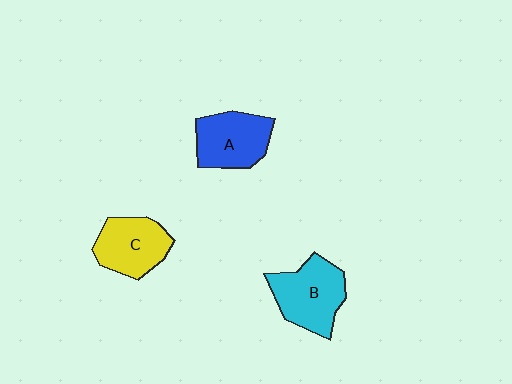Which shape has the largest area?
Shape B (cyan).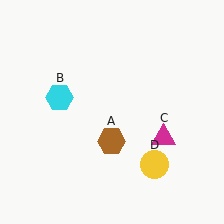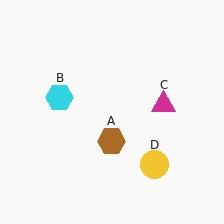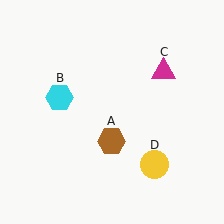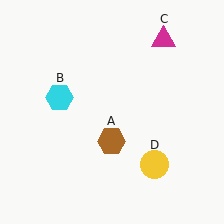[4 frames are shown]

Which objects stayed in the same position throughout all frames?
Brown hexagon (object A) and cyan hexagon (object B) and yellow circle (object D) remained stationary.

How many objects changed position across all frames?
1 object changed position: magenta triangle (object C).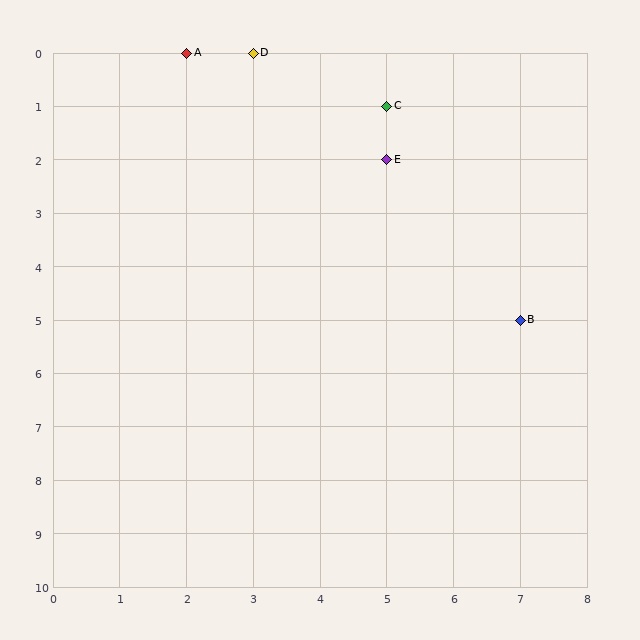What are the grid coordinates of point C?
Point C is at grid coordinates (5, 1).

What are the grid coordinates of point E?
Point E is at grid coordinates (5, 2).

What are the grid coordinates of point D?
Point D is at grid coordinates (3, 0).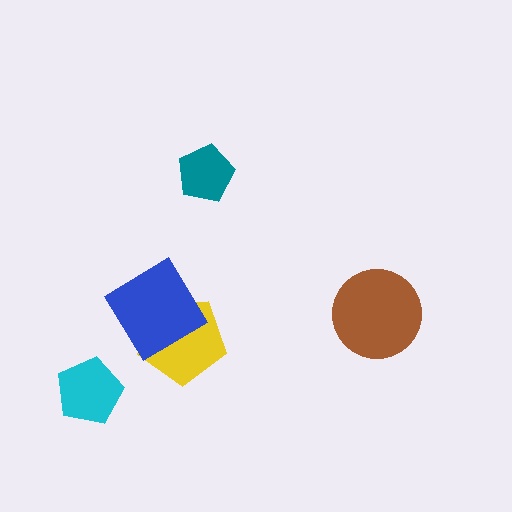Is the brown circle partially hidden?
No, no other shape covers it.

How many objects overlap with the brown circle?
0 objects overlap with the brown circle.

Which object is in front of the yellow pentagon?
The blue diamond is in front of the yellow pentagon.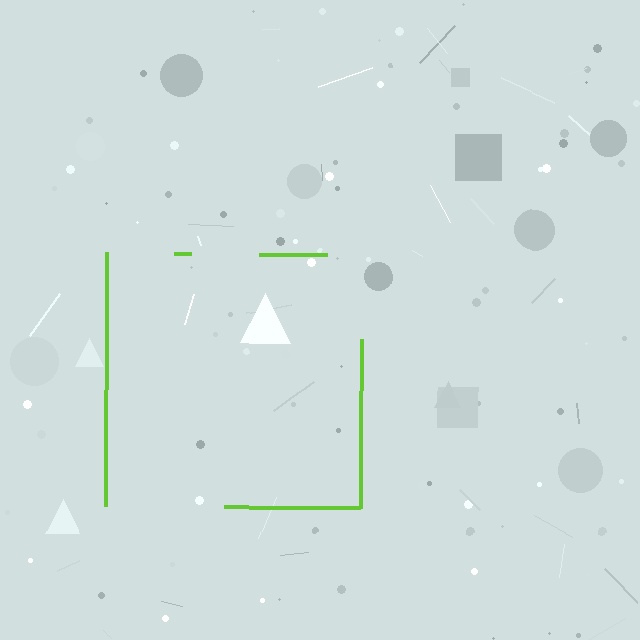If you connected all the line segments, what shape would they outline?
They would outline a square.